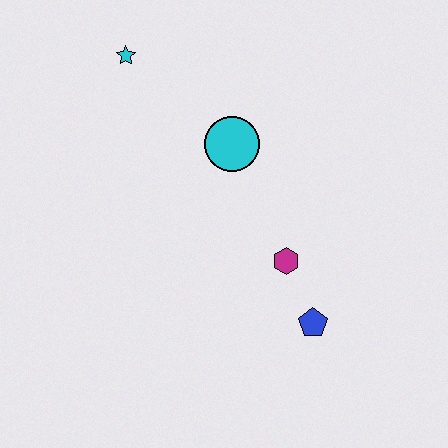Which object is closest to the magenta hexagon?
The blue pentagon is closest to the magenta hexagon.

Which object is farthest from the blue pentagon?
The cyan star is farthest from the blue pentagon.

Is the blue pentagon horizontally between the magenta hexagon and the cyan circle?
No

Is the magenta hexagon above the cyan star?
No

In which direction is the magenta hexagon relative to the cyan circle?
The magenta hexagon is below the cyan circle.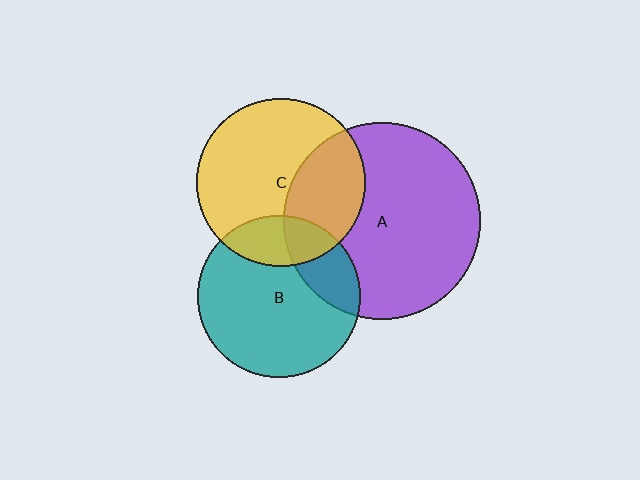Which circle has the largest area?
Circle A (purple).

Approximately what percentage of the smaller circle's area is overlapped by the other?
Approximately 20%.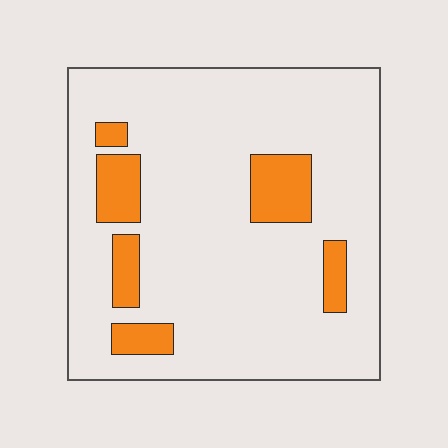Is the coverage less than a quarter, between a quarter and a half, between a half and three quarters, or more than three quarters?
Less than a quarter.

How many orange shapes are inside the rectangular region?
6.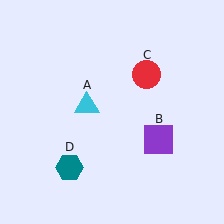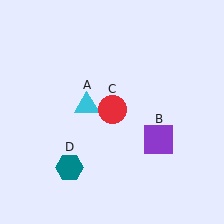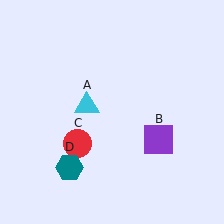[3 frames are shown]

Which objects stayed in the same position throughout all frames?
Cyan triangle (object A) and purple square (object B) and teal hexagon (object D) remained stationary.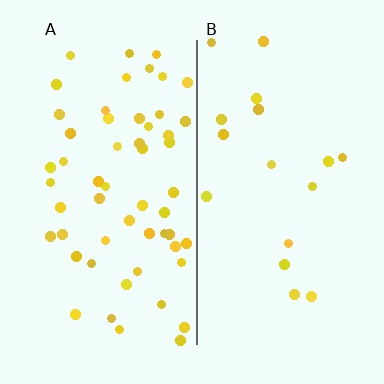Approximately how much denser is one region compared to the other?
Approximately 3.2× — region A over region B.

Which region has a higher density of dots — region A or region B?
A (the left).